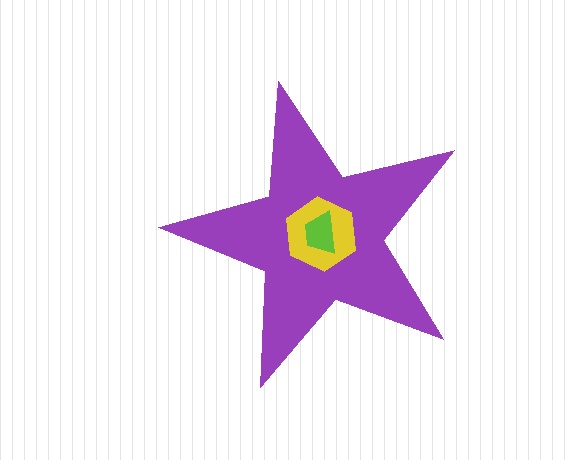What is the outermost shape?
The purple star.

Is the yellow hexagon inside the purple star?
Yes.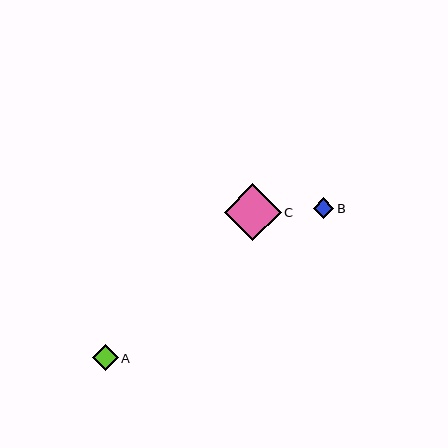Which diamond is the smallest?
Diamond B is the smallest with a size of approximately 20 pixels.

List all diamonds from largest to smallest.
From largest to smallest: C, A, B.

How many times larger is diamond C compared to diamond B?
Diamond C is approximately 2.8 times the size of diamond B.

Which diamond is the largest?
Diamond C is the largest with a size of approximately 57 pixels.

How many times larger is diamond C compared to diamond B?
Diamond C is approximately 2.8 times the size of diamond B.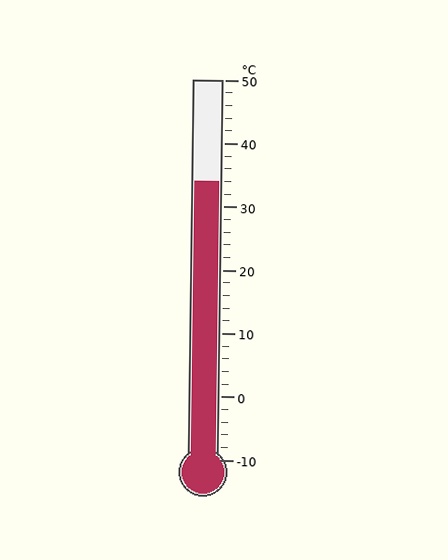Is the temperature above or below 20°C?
The temperature is above 20°C.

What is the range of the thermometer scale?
The thermometer scale ranges from -10°C to 50°C.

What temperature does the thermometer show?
The thermometer shows approximately 34°C.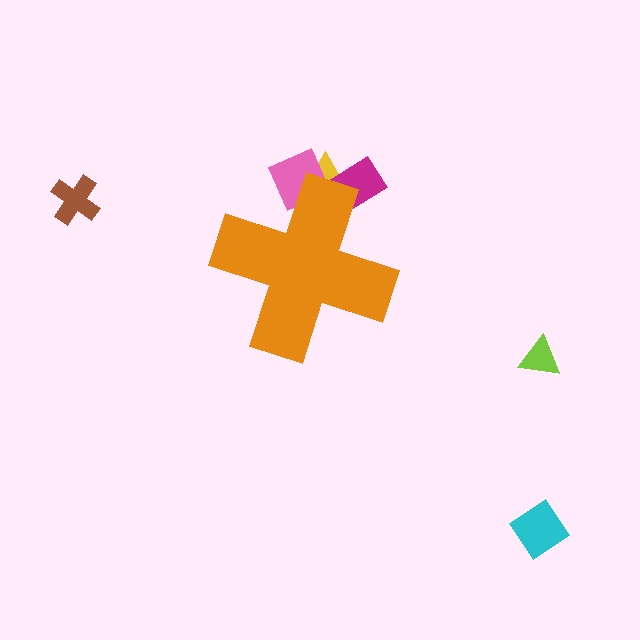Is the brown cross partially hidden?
No, the brown cross is fully visible.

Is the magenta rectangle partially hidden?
Yes, the magenta rectangle is partially hidden behind the orange cross.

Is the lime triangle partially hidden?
No, the lime triangle is fully visible.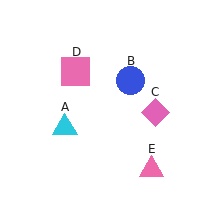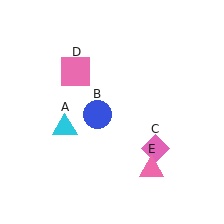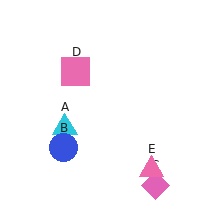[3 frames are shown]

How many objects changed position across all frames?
2 objects changed position: blue circle (object B), pink diamond (object C).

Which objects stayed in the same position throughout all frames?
Cyan triangle (object A) and pink square (object D) and pink triangle (object E) remained stationary.